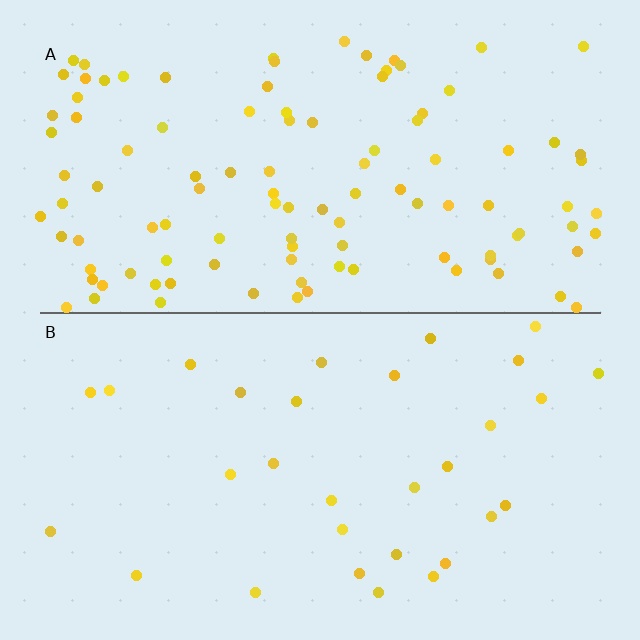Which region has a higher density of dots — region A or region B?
A (the top).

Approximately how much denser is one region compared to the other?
Approximately 3.5× — region A over region B.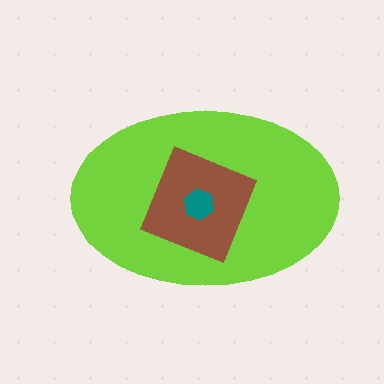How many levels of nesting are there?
3.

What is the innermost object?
The teal hexagon.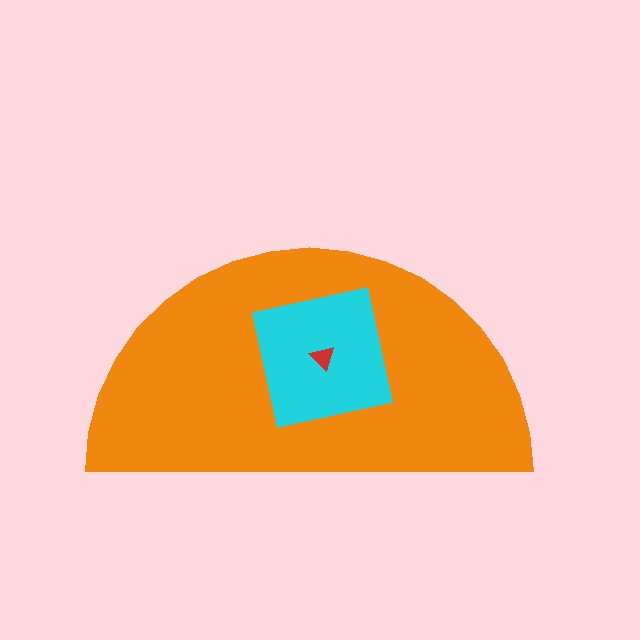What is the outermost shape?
The orange semicircle.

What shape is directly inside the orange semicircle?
The cyan square.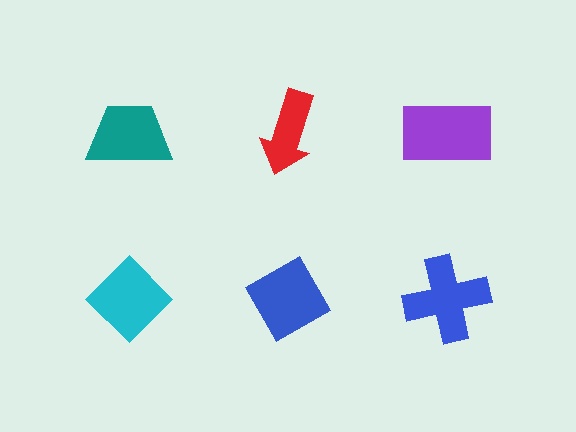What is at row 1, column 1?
A teal trapezoid.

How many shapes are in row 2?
3 shapes.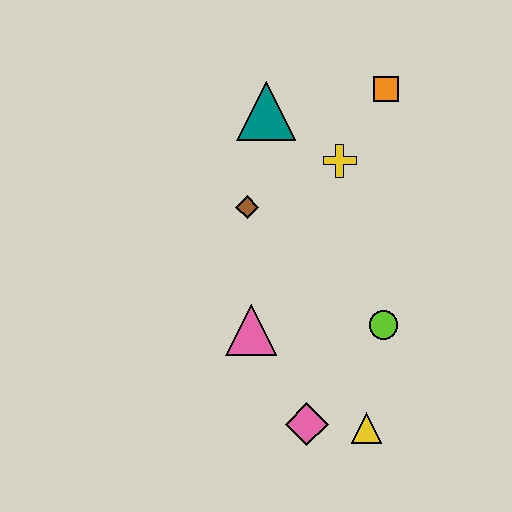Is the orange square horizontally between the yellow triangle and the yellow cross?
No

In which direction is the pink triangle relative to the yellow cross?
The pink triangle is below the yellow cross.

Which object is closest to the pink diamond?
The yellow triangle is closest to the pink diamond.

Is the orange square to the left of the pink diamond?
No